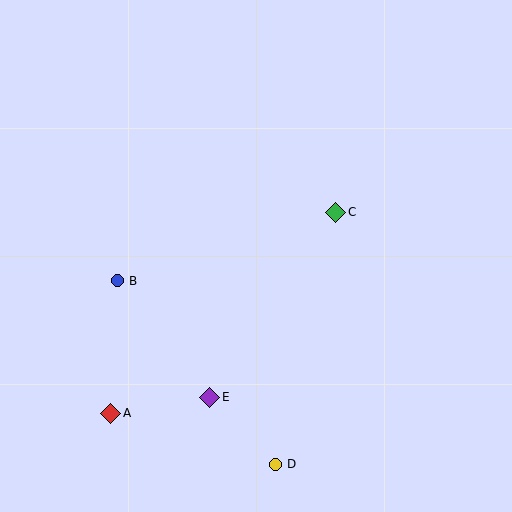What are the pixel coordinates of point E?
Point E is at (210, 397).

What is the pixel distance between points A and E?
The distance between A and E is 100 pixels.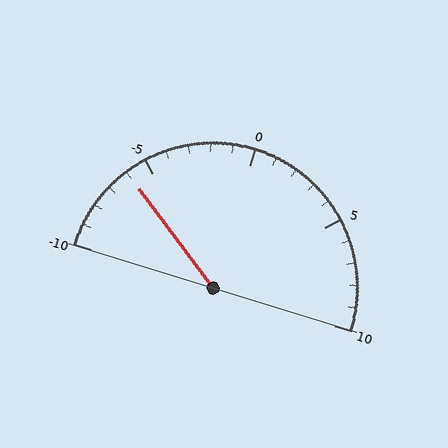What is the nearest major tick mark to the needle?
The nearest major tick mark is -5.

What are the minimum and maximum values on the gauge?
The gauge ranges from -10 to 10.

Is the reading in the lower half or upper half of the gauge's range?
The reading is in the lower half of the range (-10 to 10).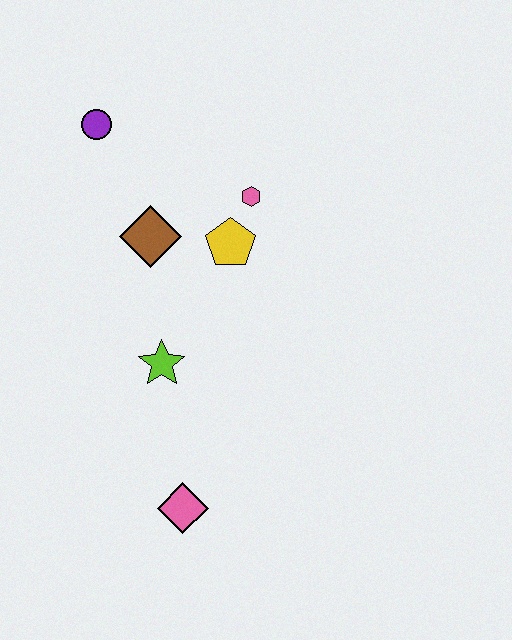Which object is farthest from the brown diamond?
The pink diamond is farthest from the brown diamond.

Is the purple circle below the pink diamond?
No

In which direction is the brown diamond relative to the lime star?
The brown diamond is above the lime star.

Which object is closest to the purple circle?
The brown diamond is closest to the purple circle.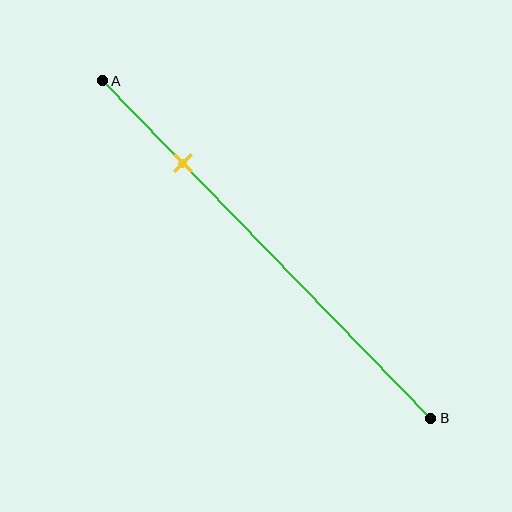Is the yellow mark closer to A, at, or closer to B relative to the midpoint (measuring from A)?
The yellow mark is closer to point A than the midpoint of segment AB.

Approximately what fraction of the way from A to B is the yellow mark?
The yellow mark is approximately 25% of the way from A to B.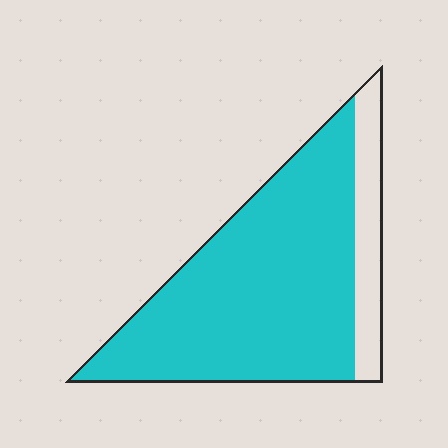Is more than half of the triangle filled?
Yes.